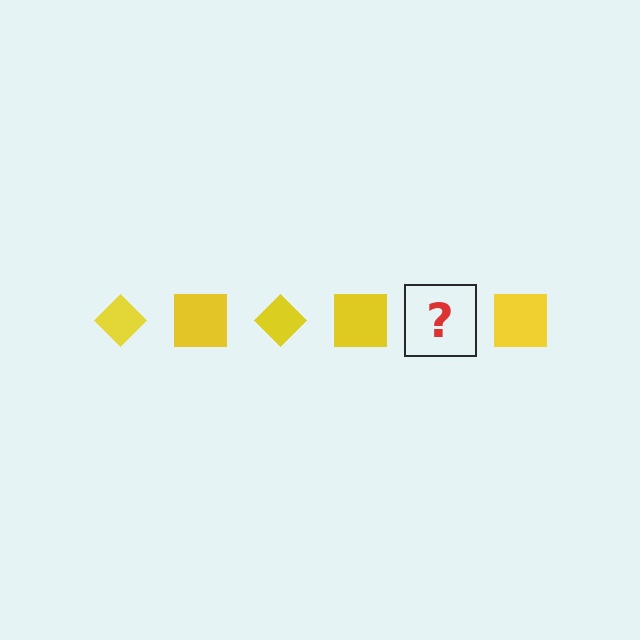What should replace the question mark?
The question mark should be replaced with a yellow diamond.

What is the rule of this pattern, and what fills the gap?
The rule is that the pattern cycles through diamond, square shapes in yellow. The gap should be filled with a yellow diamond.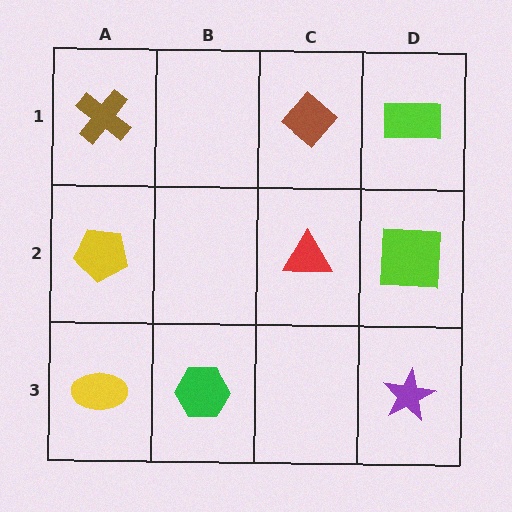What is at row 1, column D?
A lime rectangle.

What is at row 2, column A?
A yellow pentagon.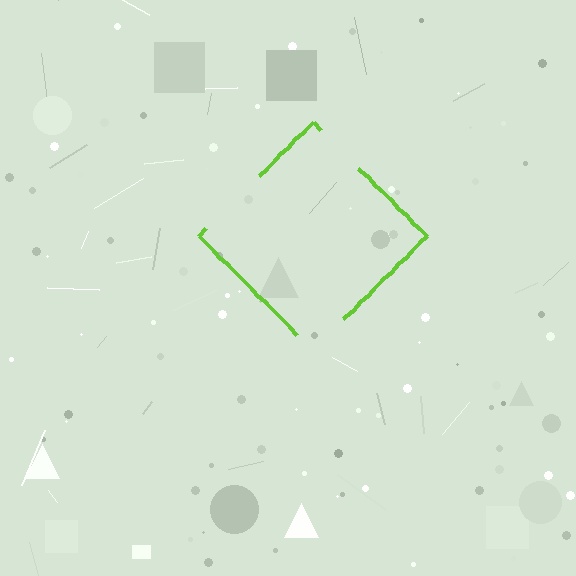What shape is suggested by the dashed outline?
The dashed outline suggests a diamond.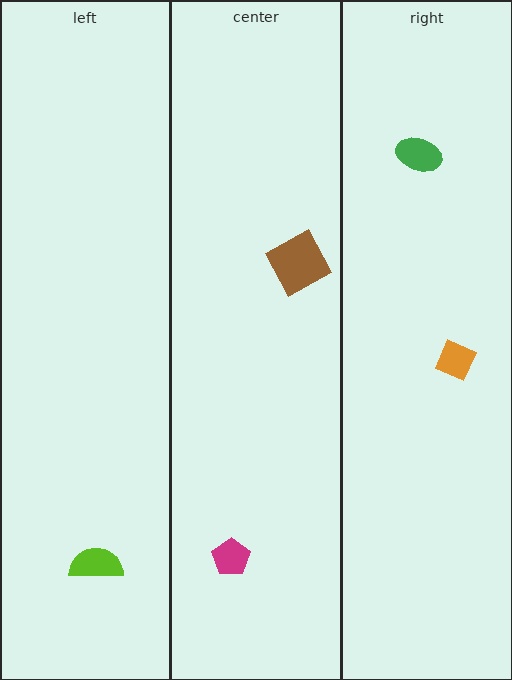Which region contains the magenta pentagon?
The center region.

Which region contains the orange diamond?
The right region.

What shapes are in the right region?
The orange diamond, the green ellipse.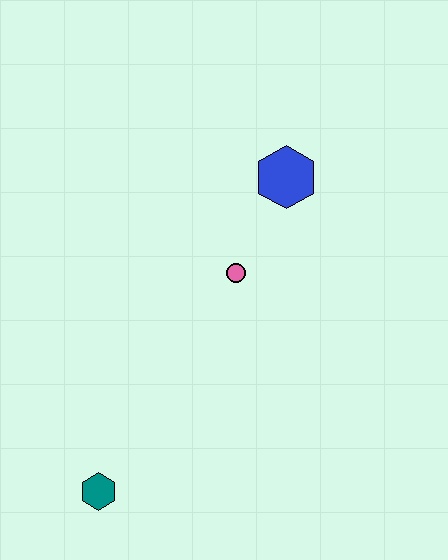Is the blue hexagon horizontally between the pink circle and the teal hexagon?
No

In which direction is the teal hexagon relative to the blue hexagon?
The teal hexagon is below the blue hexagon.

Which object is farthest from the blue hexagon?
The teal hexagon is farthest from the blue hexagon.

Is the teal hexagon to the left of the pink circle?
Yes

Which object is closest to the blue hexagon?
The pink circle is closest to the blue hexagon.